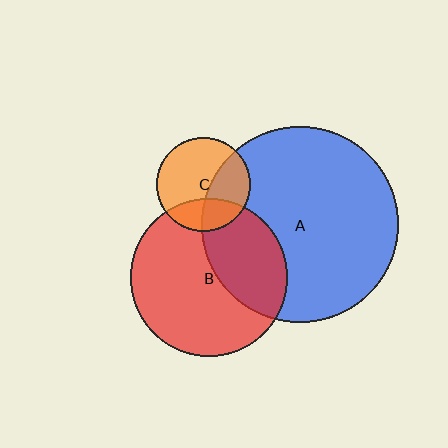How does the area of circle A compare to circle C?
Approximately 4.4 times.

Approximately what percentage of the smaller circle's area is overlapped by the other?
Approximately 35%.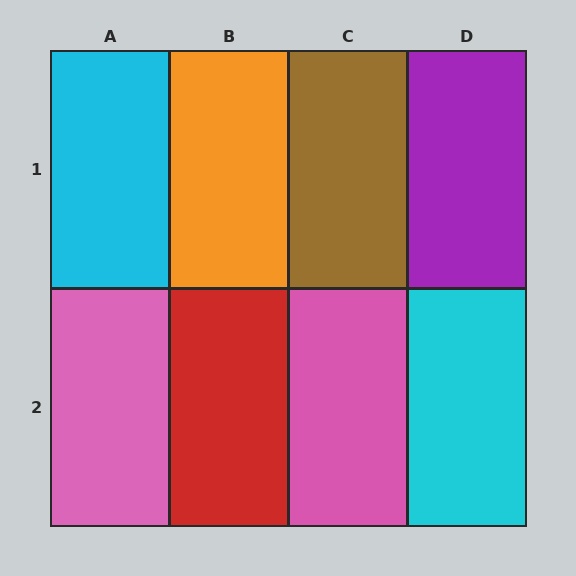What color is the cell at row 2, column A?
Pink.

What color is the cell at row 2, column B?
Red.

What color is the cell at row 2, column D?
Cyan.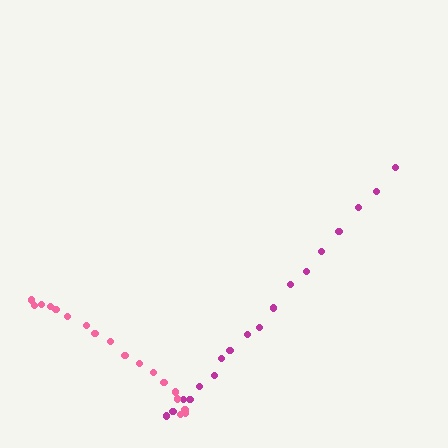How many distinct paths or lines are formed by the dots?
There are 2 distinct paths.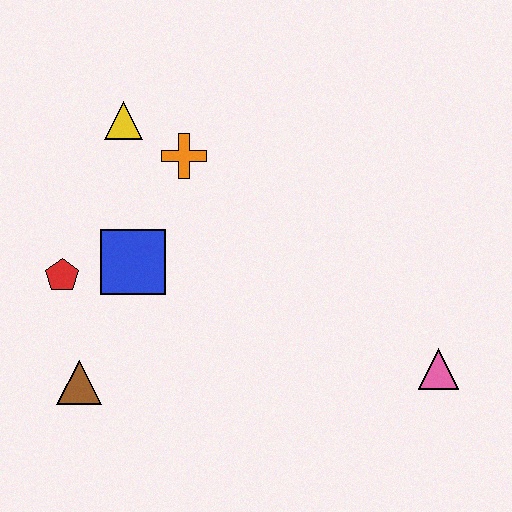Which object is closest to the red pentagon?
The blue square is closest to the red pentagon.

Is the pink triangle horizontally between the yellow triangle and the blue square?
No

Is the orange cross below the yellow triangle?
Yes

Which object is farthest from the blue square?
The pink triangle is farthest from the blue square.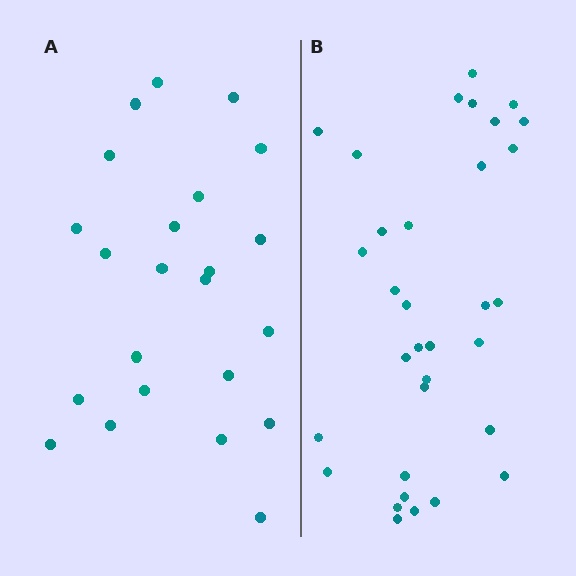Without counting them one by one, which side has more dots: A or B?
Region B (the right region) has more dots.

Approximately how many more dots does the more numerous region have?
Region B has roughly 10 or so more dots than region A.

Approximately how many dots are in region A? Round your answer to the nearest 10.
About 20 dots. (The exact count is 23, which rounds to 20.)